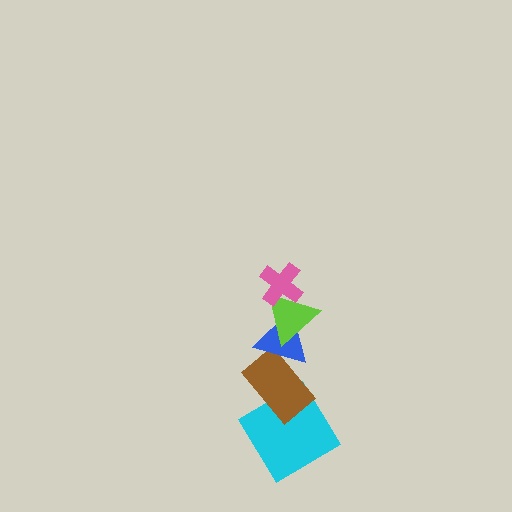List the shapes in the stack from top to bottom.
From top to bottom: the pink cross, the lime triangle, the blue triangle, the brown rectangle, the cyan diamond.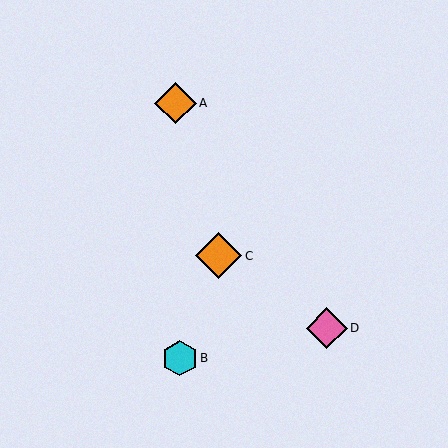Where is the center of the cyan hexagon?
The center of the cyan hexagon is at (180, 358).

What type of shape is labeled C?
Shape C is an orange diamond.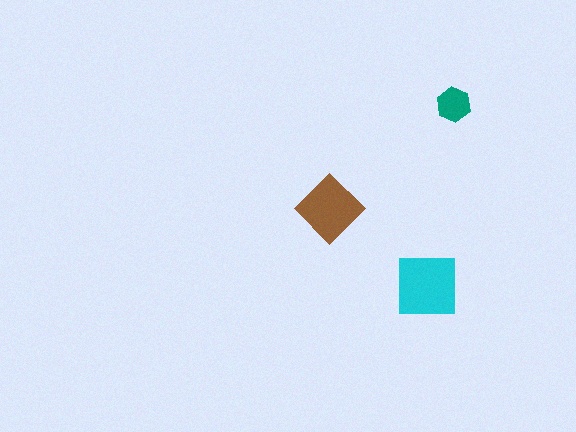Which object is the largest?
The cyan square.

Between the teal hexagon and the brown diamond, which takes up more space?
The brown diamond.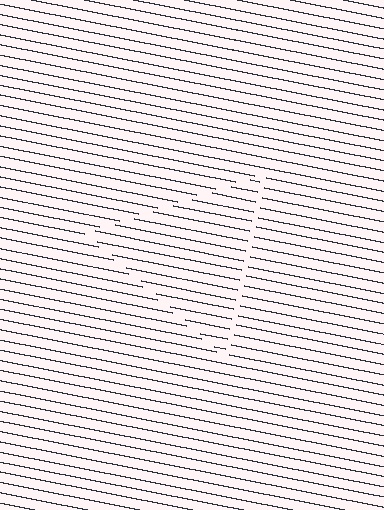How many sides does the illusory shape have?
3 sides — the line-ends trace a triangle.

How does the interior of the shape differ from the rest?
The interior of the shape contains the same grating, shifted by half a period — the contour is defined by the phase discontinuity where line-ends from the inner and outer gratings abut.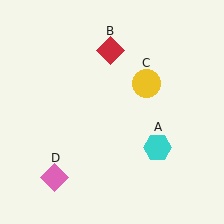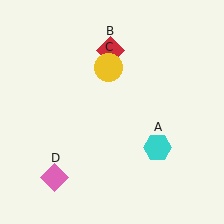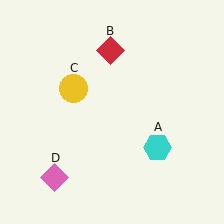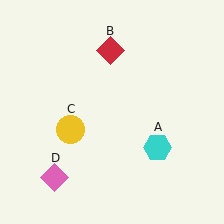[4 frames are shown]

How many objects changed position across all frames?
1 object changed position: yellow circle (object C).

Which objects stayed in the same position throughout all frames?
Cyan hexagon (object A) and red diamond (object B) and pink diamond (object D) remained stationary.